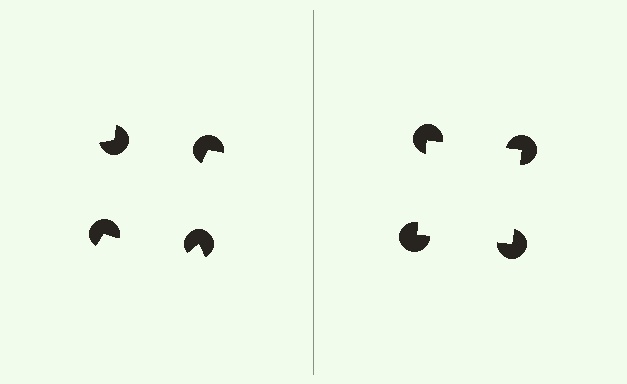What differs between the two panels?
The pac-man discs are positioned identically on both sides; only the wedge orientations differ. On the right they align to a square; on the left they are misaligned.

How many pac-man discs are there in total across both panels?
8 — 4 on each side.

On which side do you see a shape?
An illusory square appears on the right side. On the left side the wedge cuts are rotated, so no coherent shape forms.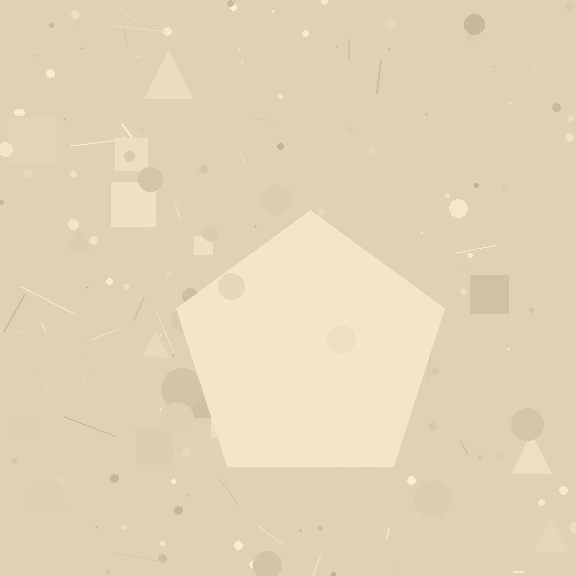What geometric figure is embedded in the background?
A pentagon is embedded in the background.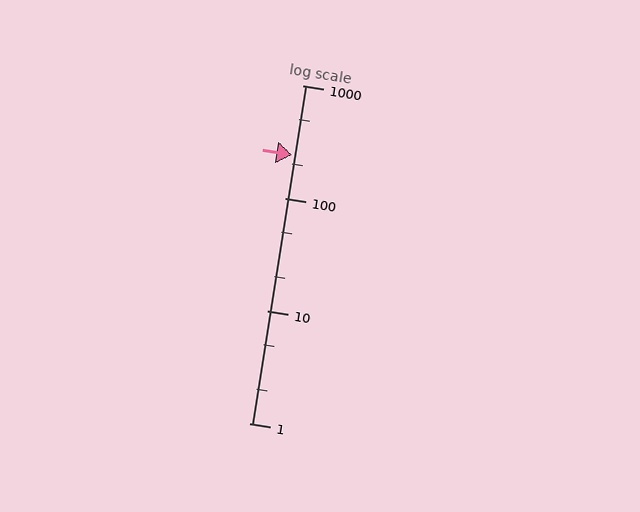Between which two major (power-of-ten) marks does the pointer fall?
The pointer is between 100 and 1000.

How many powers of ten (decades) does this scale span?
The scale spans 3 decades, from 1 to 1000.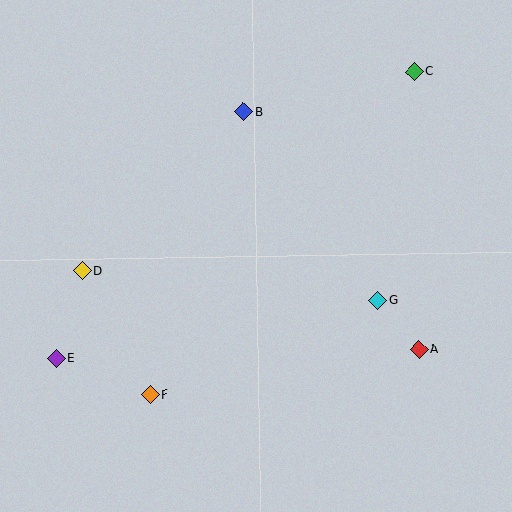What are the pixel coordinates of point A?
Point A is at (419, 350).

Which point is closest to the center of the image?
Point G at (377, 301) is closest to the center.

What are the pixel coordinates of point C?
Point C is at (414, 72).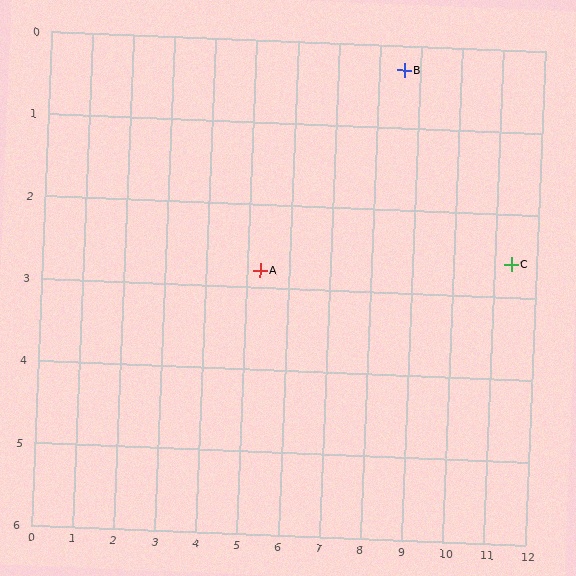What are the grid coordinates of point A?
Point A is at approximately (5.3, 2.8).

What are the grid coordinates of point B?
Point B is at approximately (8.6, 0.3).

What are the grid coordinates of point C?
Point C is at approximately (11.4, 2.6).